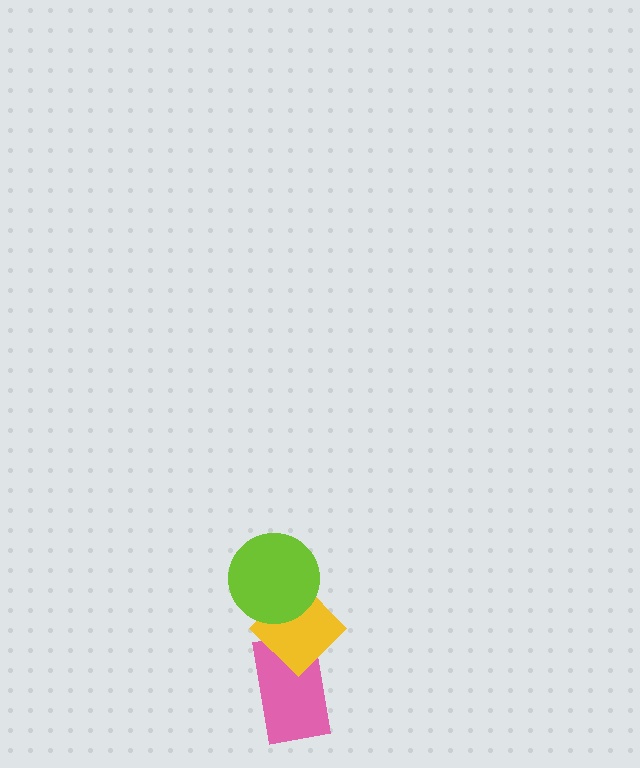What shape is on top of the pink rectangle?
The yellow diamond is on top of the pink rectangle.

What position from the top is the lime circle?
The lime circle is 1st from the top.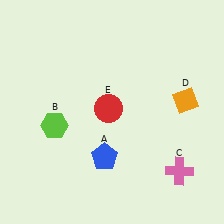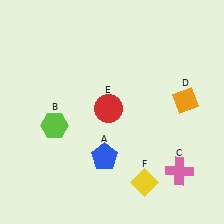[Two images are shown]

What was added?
A yellow diamond (F) was added in Image 2.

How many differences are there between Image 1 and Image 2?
There is 1 difference between the two images.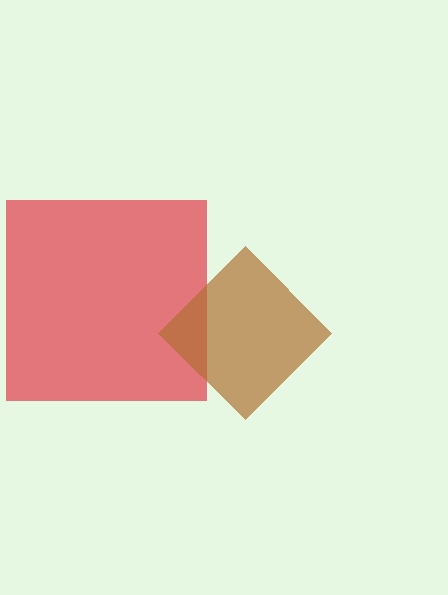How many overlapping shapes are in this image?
There are 2 overlapping shapes in the image.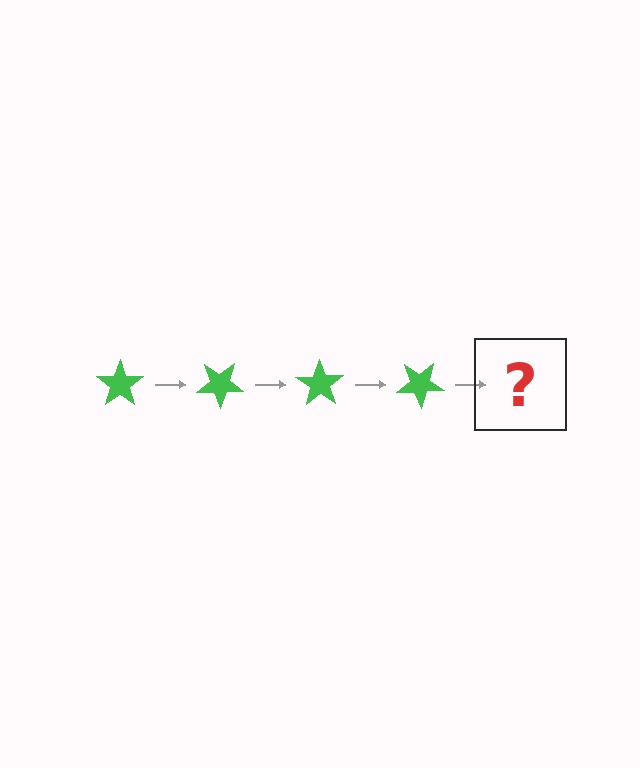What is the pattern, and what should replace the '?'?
The pattern is that the star rotates 35 degrees each step. The '?' should be a green star rotated 140 degrees.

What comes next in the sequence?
The next element should be a green star rotated 140 degrees.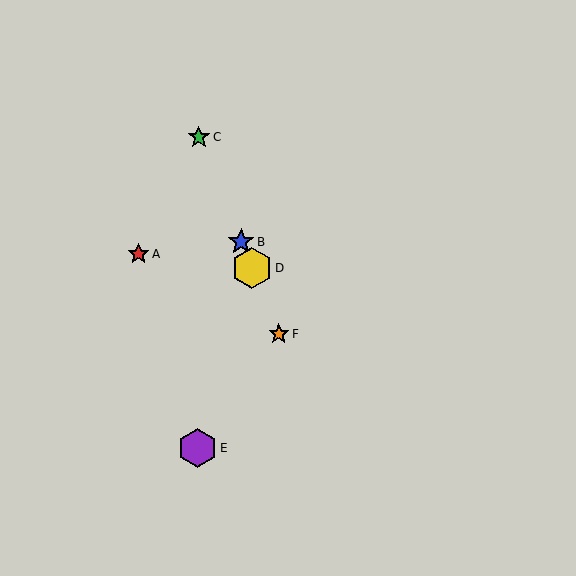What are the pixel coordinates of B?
Object B is at (241, 242).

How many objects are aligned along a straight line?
4 objects (B, C, D, F) are aligned along a straight line.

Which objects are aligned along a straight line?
Objects B, C, D, F are aligned along a straight line.